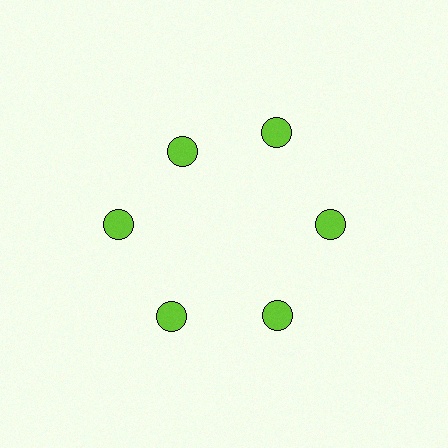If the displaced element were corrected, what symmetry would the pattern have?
It would have 6-fold rotational symmetry — the pattern would map onto itself every 60 degrees.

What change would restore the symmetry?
The symmetry would be restored by moving it outward, back onto the ring so that all 6 circles sit at equal angles and equal distance from the center.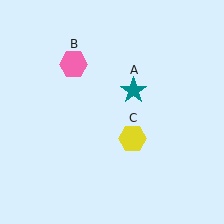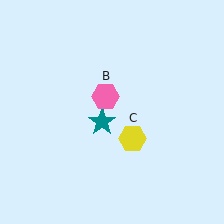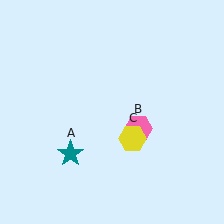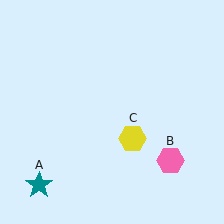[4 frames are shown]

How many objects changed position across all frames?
2 objects changed position: teal star (object A), pink hexagon (object B).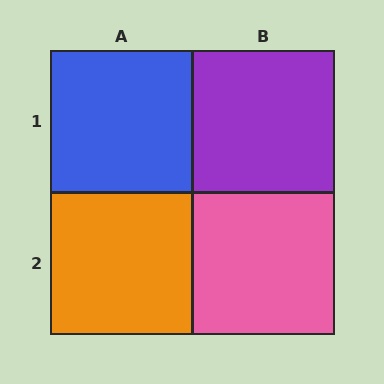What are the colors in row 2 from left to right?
Orange, pink.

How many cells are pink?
1 cell is pink.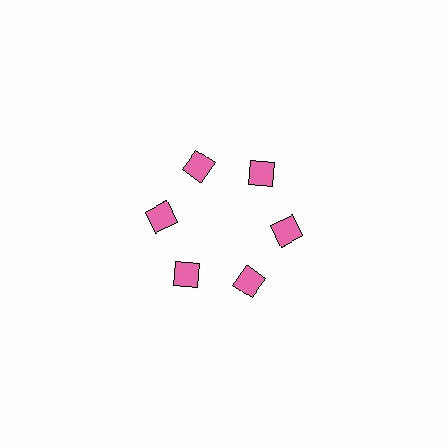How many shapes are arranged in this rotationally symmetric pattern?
There are 6 shapes, arranged in 6 groups of 1.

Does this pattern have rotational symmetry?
Yes, this pattern has 6-fold rotational symmetry. It looks the same after rotating 60 degrees around the center.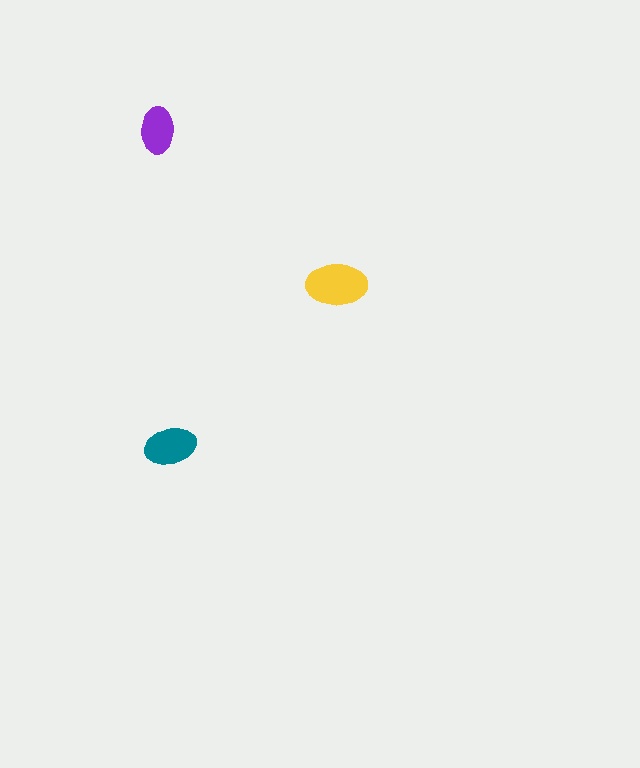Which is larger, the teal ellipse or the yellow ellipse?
The yellow one.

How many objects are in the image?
There are 3 objects in the image.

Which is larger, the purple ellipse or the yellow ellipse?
The yellow one.